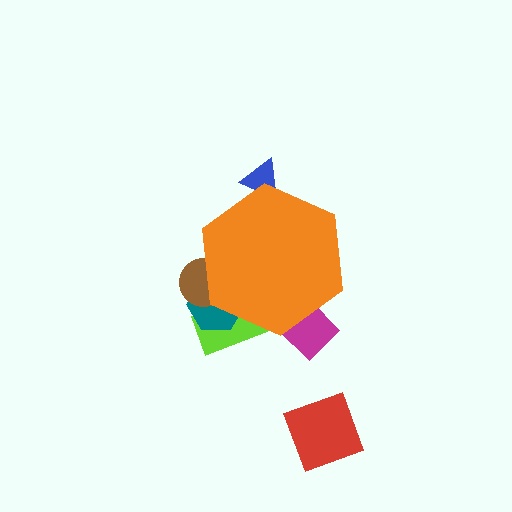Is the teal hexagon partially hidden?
Yes, the teal hexagon is partially hidden behind the orange hexagon.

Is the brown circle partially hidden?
Yes, the brown circle is partially hidden behind the orange hexagon.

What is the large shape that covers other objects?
An orange hexagon.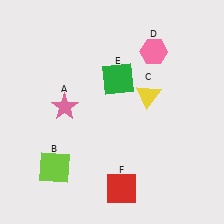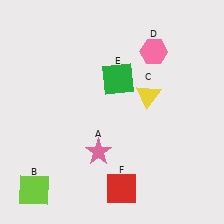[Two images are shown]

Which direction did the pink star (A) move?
The pink star (A) moved down.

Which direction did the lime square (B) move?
The lime square (B) moved down.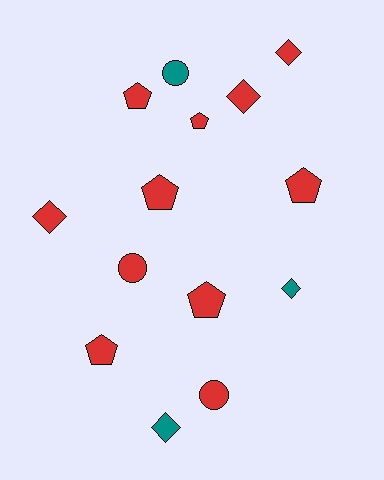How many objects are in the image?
There are 14 objects.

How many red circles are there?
There are 2 red circles.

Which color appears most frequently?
Red, with 11 objects.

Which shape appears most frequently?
Pentagon, with 6 objects.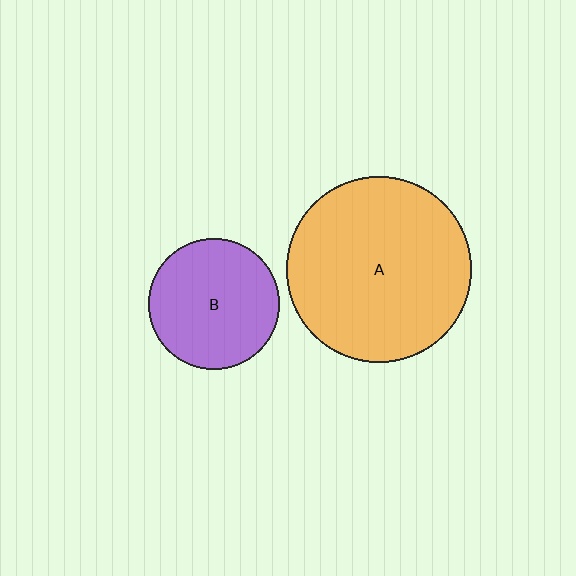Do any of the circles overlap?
No, none of the circles overlap.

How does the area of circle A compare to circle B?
Approximately 2.0 times.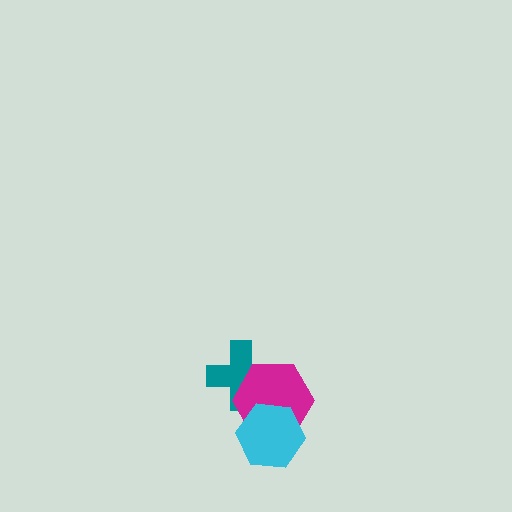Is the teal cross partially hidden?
Yes, it is partially covered by another shape.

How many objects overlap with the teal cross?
1 object overlaps with the teal cross.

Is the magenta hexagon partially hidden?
Yes, it is partially covered by another shape.